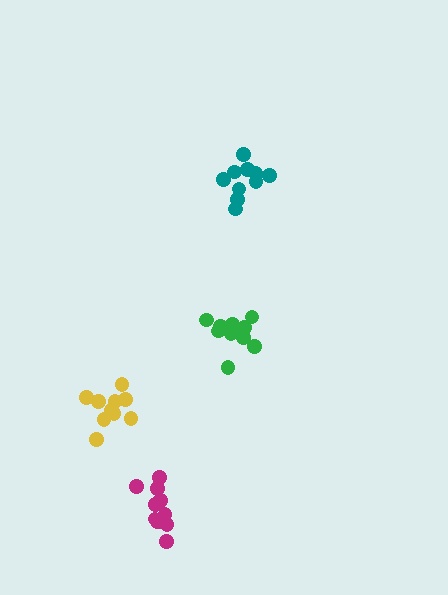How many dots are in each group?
Group 1: 11 dots, Group 2: 11 dots, Group 3: 10 dots, Group 4: 10 dots (42 total).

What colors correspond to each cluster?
The clusters are colored: magenta, green, teal, yellow.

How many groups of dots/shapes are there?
There are 4 groups.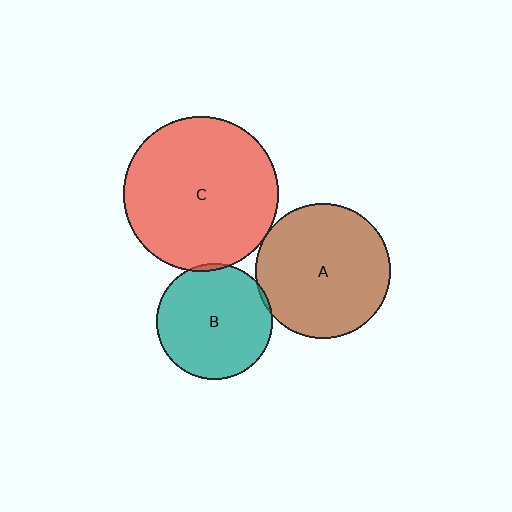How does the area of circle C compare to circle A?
Approximately 1.3 times.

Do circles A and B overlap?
Yes.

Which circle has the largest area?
Circle C (red).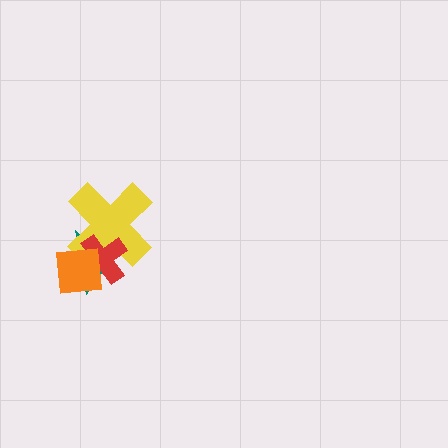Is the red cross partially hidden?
Yes, it is partially covered by another shape.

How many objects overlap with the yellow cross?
3 objects overlap with the yellow cross.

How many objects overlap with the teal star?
3 objects overlap with the teal star.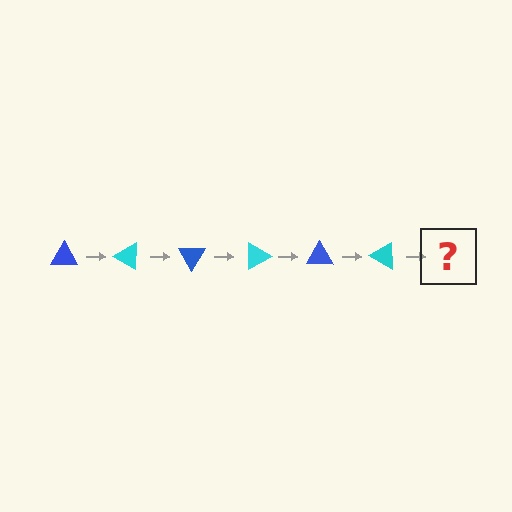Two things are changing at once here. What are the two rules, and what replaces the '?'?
The two rules are that it rotates 30 degrees each step and the color cycles through blue and cyan. The '?' should be a blue triangle, rotated 180 degrees from the start.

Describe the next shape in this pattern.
It should be a blue triangle, rotated 180 degrees from the start.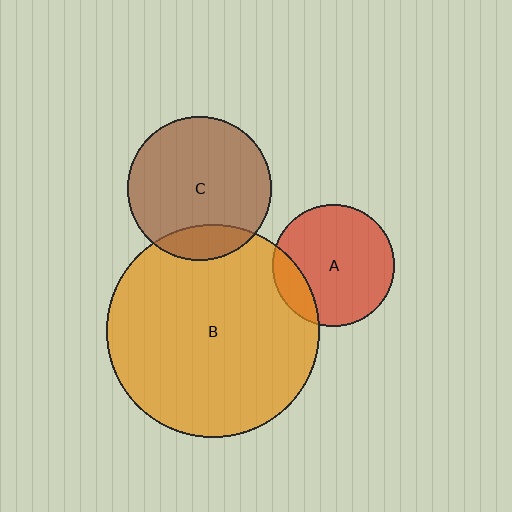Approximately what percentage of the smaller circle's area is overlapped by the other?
Approximately 15%.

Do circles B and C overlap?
Yes.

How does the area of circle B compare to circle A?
Approximately 3.1 times.